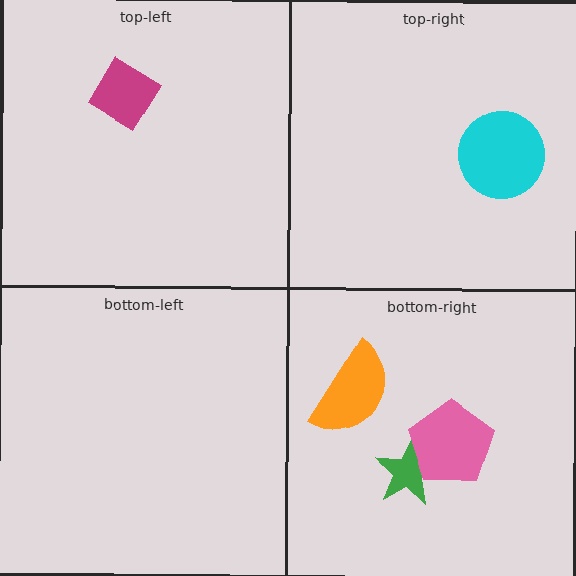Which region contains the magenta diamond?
The top-left region.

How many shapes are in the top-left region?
1.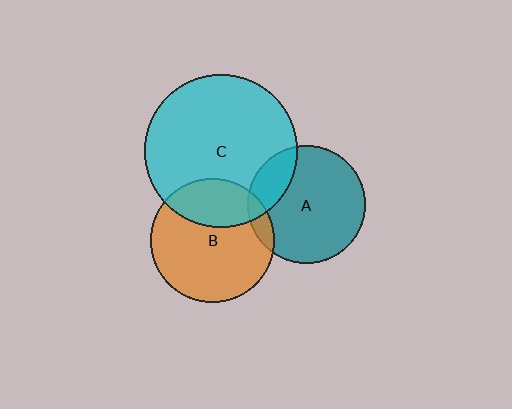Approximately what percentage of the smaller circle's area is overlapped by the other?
Approximately 10%.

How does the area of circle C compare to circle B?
Approximately 1.5 times.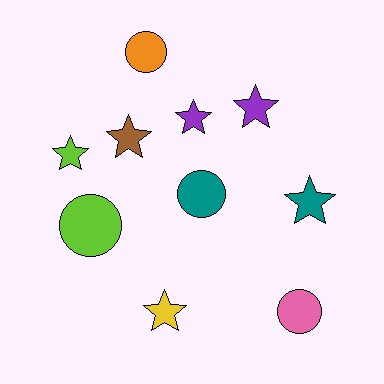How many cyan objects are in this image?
There are no cyan objects.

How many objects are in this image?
There are 10 objects.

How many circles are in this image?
There are 4 circles.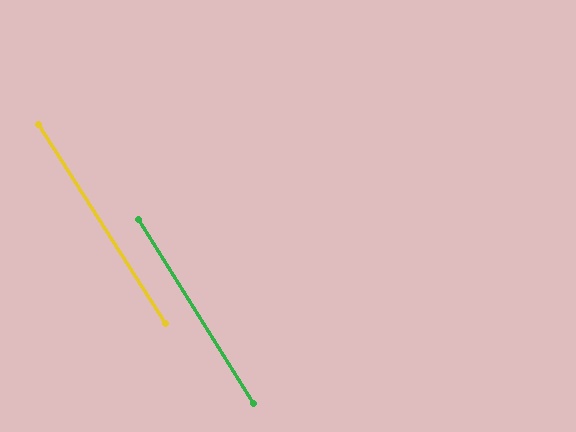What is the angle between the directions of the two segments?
Approximately 1 degree.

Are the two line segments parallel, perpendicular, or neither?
Parallel — their directions differ by only 0.6°.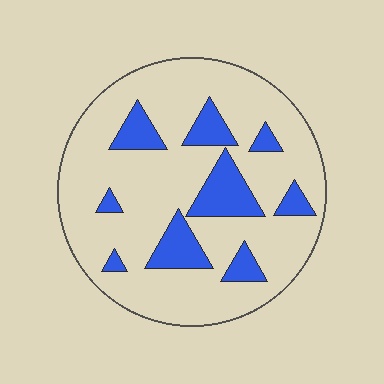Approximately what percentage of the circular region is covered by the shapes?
Approximately 20%.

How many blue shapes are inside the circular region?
9.